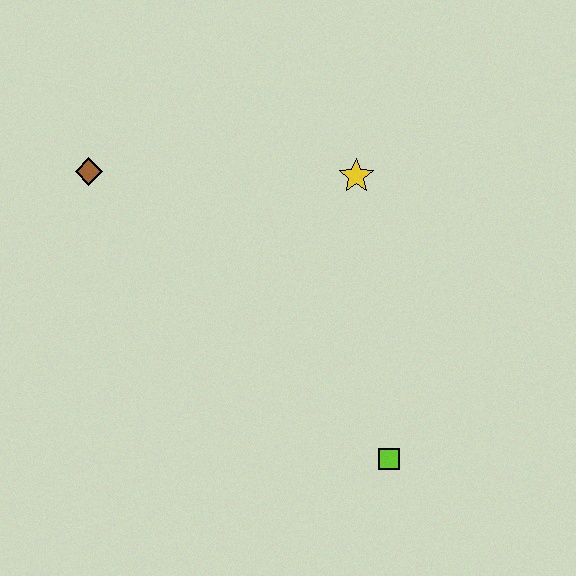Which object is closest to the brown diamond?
The yellow star is closest to the brown diamond.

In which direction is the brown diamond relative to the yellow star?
The brown diamond is to the left of the yellow star.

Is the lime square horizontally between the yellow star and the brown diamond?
No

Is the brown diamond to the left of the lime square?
Yes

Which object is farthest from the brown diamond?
The lime square is farthest from the brown diamond.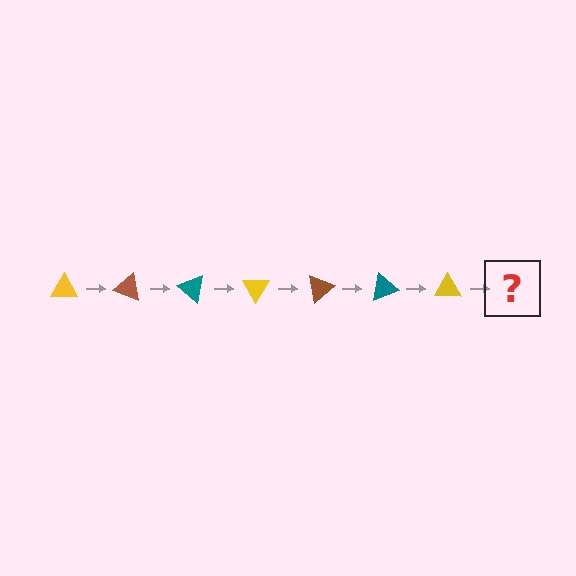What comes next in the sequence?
The next element should be a brown triangle, rotated 140 degrees from the start.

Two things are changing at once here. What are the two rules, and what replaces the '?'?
The two rules are that it rotates 20 degrees each step and the color cycles through yellow, brown, and teal. The '?' should be a brown triangle, rotated 140 degrees from the start.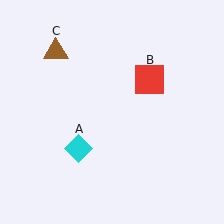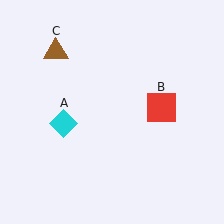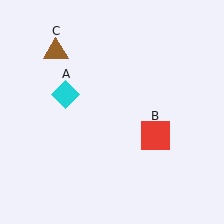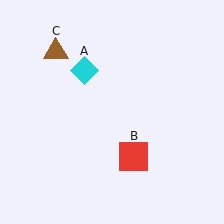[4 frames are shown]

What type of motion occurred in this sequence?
The cyan diamond (object A), red square (object B) rotated clockwise around the center of the scene.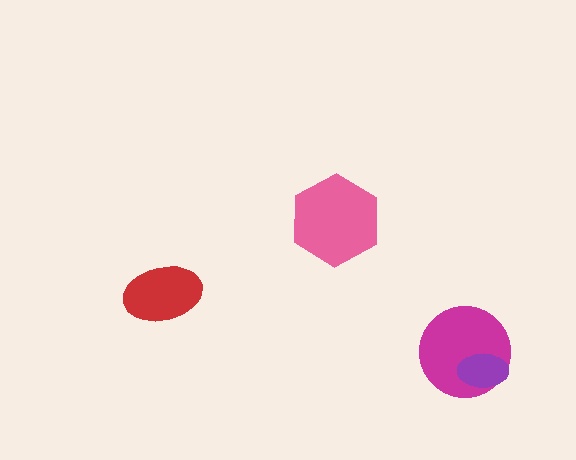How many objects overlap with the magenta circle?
1 object overlaps with the magenta circle.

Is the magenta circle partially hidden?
Yes, it is partially covered by another shape.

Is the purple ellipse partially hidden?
No, no other shape covers it.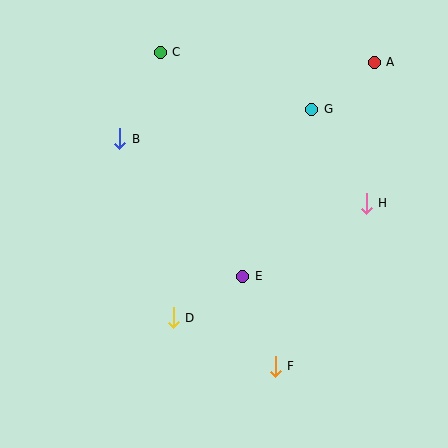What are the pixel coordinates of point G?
Point G is at (312, 109).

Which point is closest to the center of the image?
Point E at (243, 276) is closest to the center.